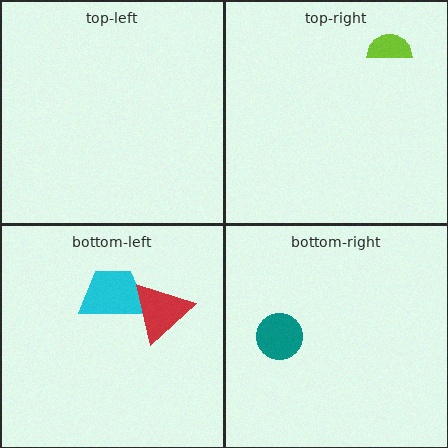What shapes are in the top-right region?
The lime semicircle.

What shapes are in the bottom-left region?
The cyan trapezoid, the red triangle.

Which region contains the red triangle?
The bottom-left region.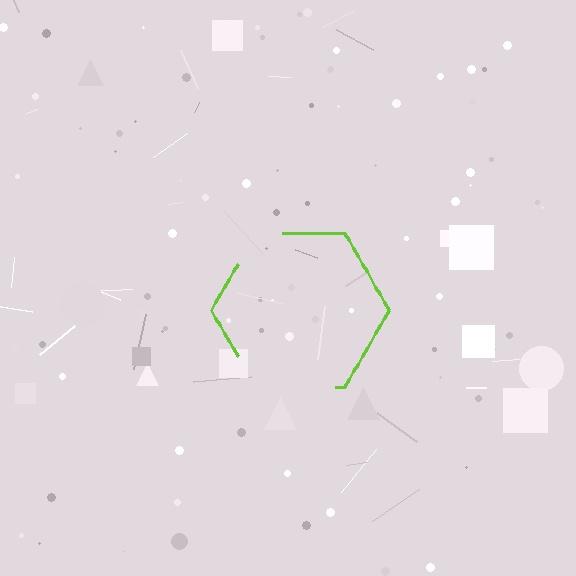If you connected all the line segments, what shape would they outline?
They would outline a hexagon.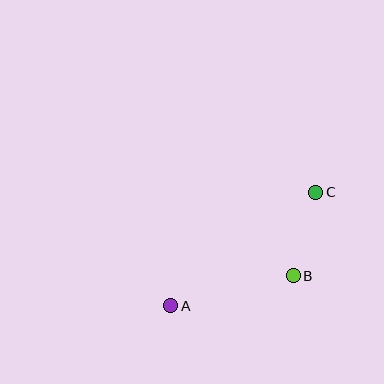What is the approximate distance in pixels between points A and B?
The distance between A and B is approximately 126 pixels.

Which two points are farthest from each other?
Points A and C are farthest from each other.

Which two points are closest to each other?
Points B and C are closest to each other.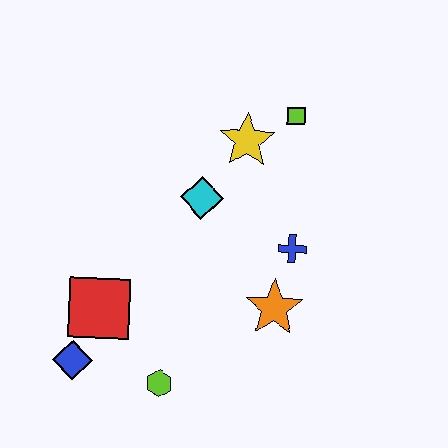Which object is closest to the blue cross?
The orange star is closest to the blue cross.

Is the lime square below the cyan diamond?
No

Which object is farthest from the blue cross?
The blue diamond is farthest from the blue cross.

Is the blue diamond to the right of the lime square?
No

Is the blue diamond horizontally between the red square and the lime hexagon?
No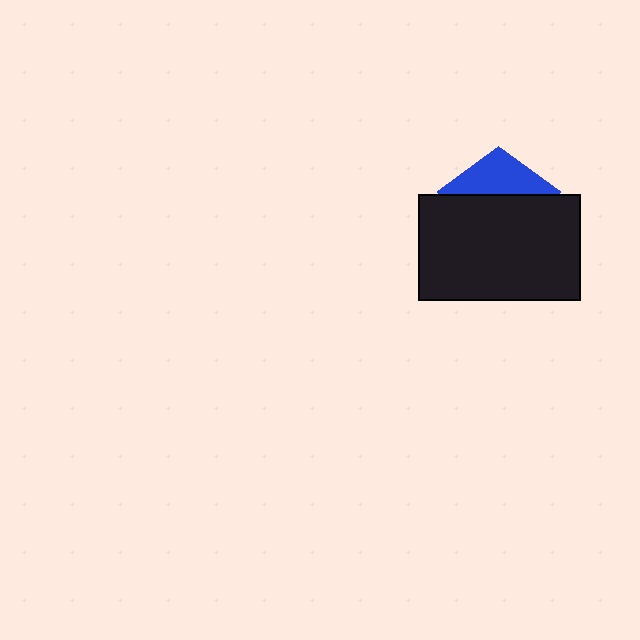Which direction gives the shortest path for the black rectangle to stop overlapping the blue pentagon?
Moving down gives the shortest separation.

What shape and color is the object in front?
The object in front is a black rectangle.